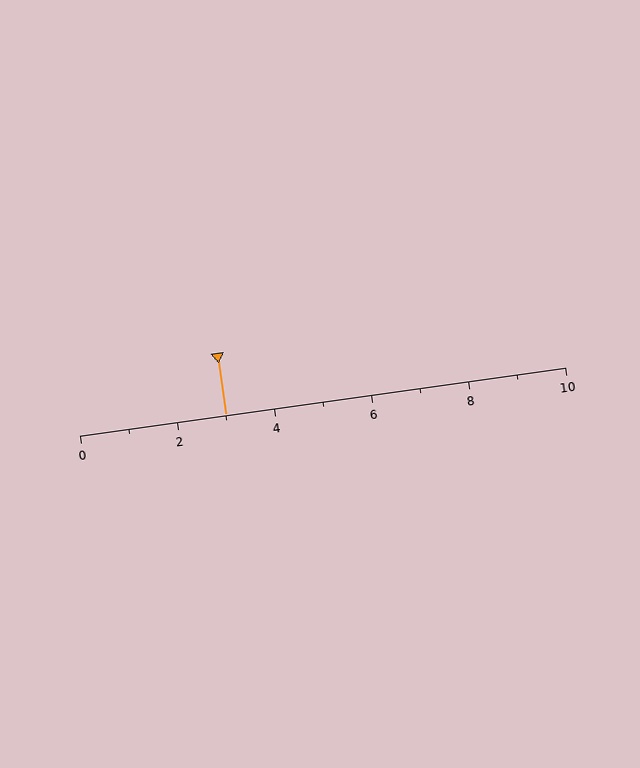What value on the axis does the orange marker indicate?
The marker indicates approximately 3.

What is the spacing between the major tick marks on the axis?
The major ticks are spaced 2 apart.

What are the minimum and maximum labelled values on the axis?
The axis runs from 0 to 10.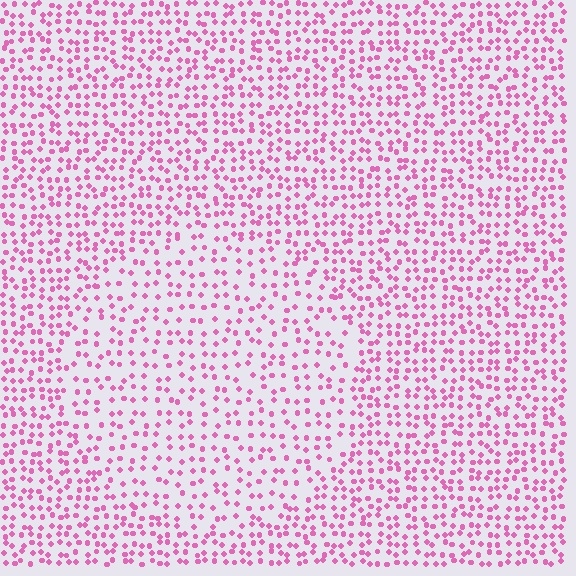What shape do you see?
I see a circle.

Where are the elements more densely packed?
The elements are more densely packed outside the circle boundary.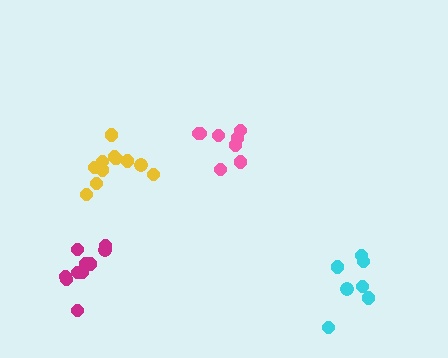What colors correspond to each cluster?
The clusters are colored: yellow, magenta, pink, cyan.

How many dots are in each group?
Group 1: 11 dots, Group 2: 10 dots, Group 3: 8 dots, Group 4: 7 dots (36 total).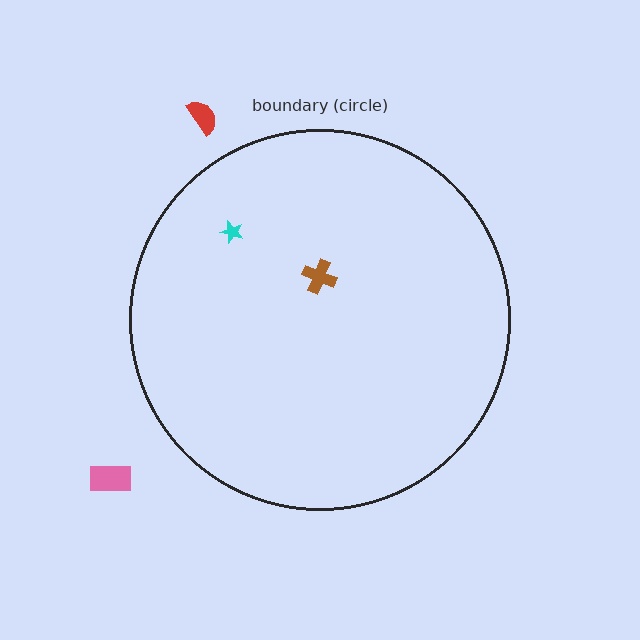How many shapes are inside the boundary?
2 inside, 2 outside.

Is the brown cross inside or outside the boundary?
Inside.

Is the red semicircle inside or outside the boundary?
Outside.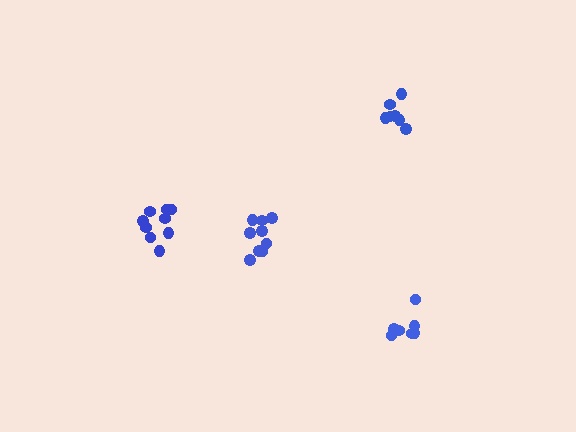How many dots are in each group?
Group 1: 7 dots, Group 2: 9 dots, Group 3: 7 dots, Group 4: 9 dots (32 total).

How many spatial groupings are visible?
There are 4 spatial groupings.